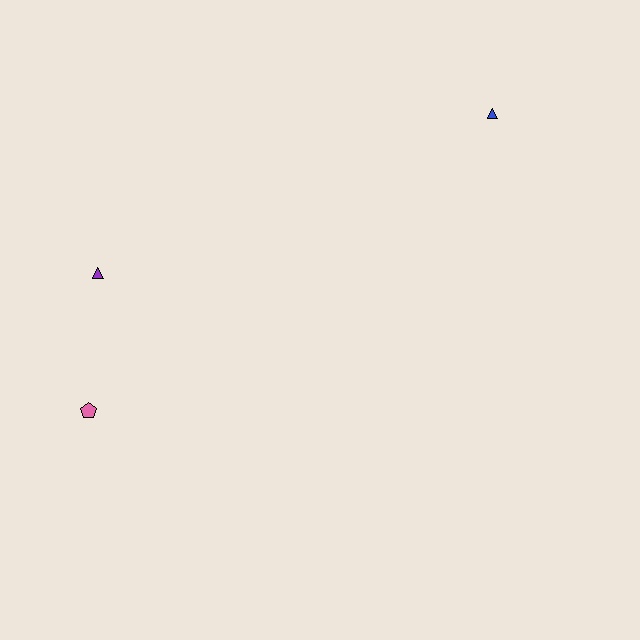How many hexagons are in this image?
There are no hexagons.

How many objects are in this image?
There are 3 objects.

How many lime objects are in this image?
There are no lime objects.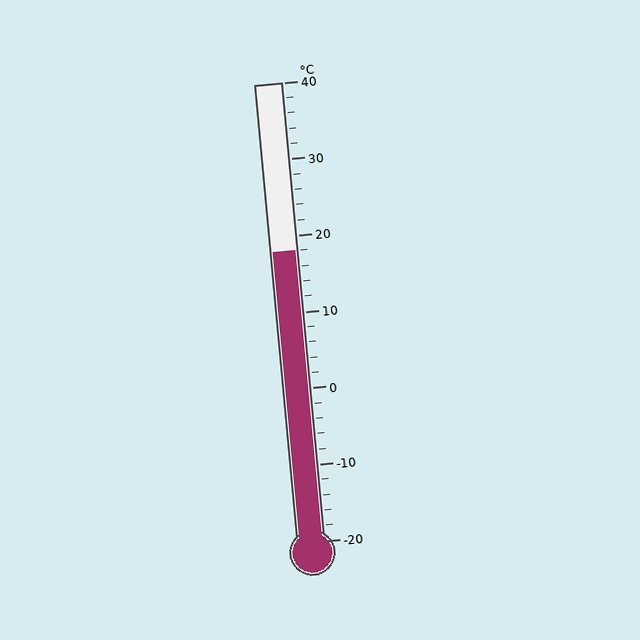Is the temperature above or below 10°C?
The temperature is above 10°C.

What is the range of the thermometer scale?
The thermometer scale ranges from -20°C to 40°C.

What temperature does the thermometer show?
The thermometer shows approximately 18°C.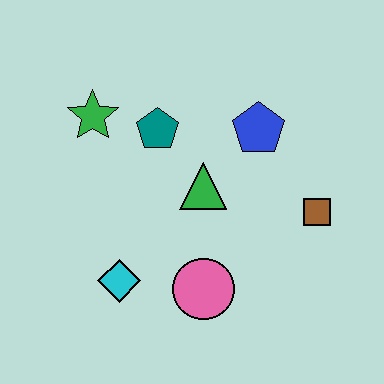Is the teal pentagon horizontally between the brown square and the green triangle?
No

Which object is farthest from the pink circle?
The green star is farthest from the pink circle.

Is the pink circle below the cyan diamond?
Yes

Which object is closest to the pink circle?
The cyan diamond is closest to the pink circle.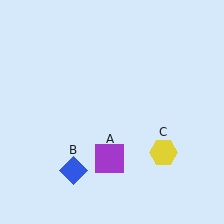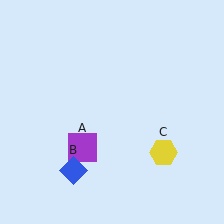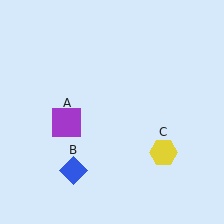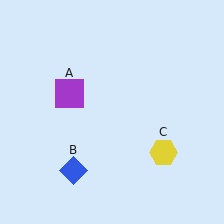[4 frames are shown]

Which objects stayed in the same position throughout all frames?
Blue diamond (object B) and yellow hexagon (object C) remained stationary.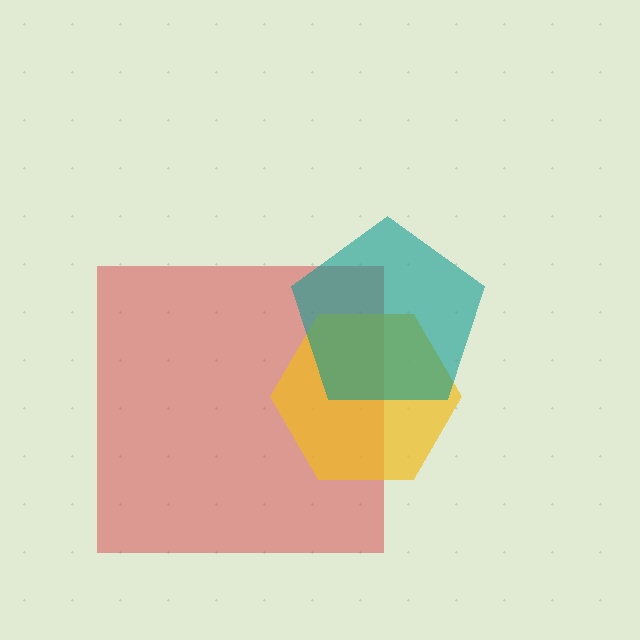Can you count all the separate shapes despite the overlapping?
Yes, there are 3 separate shapes.